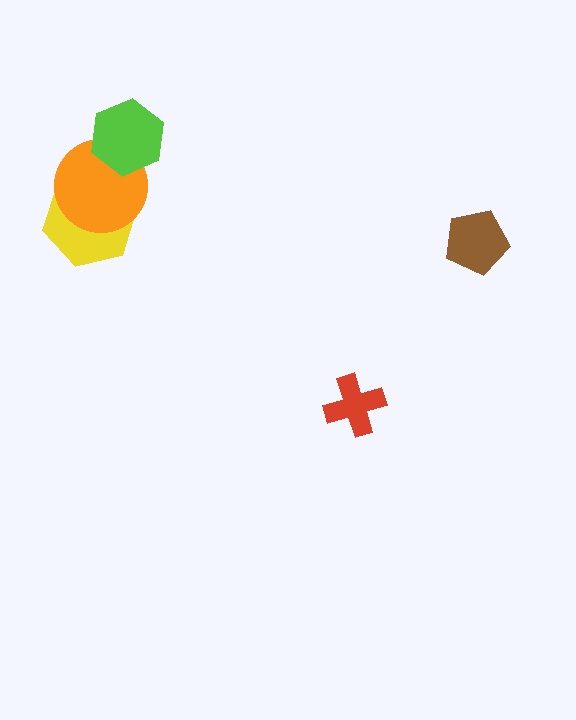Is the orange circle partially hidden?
Yes, it is partially covered by another shape.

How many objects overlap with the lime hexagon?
1 object overlaps with the lime hexagon.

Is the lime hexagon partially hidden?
No, no other shape covers it.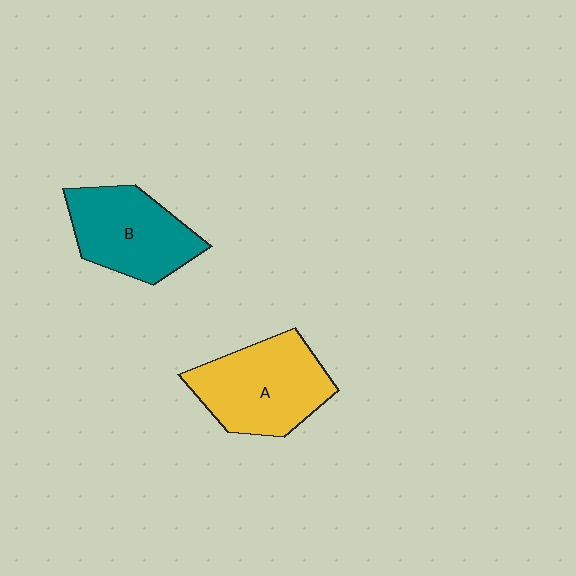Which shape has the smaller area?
Shape B (teal).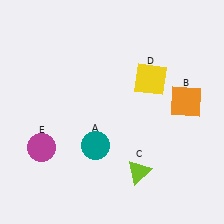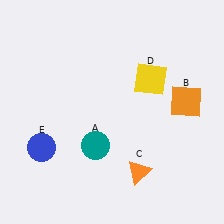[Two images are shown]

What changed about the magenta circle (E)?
In Image 1, E is magenta. In Image 2, it changed to blue.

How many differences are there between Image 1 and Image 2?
There are 2 differences between the two images.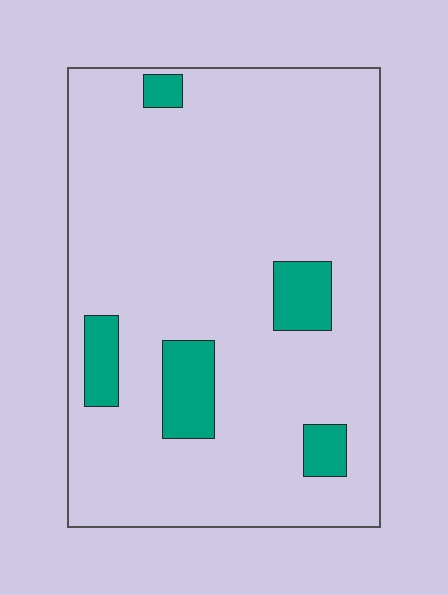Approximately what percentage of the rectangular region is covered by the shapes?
Approximately 10%.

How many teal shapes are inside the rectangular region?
5.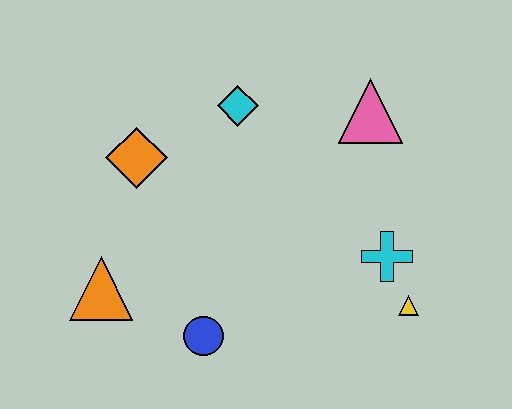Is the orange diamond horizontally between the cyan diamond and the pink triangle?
No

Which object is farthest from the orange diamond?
The yellow triangle is farthest from the orange diamond.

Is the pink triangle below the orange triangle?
No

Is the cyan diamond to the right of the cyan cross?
No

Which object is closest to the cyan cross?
The yellow triangle is closest to the cyan cross.